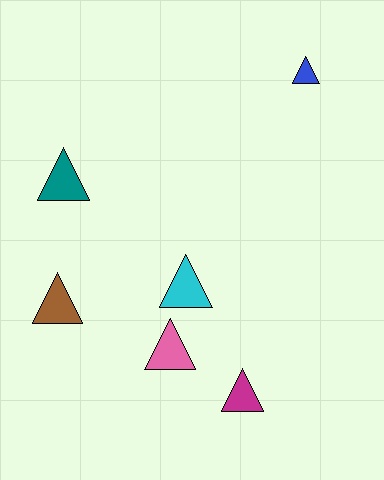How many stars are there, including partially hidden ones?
There are no stars.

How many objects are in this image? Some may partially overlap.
There are 6 objects.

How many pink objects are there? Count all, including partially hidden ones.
There is 1 pink object.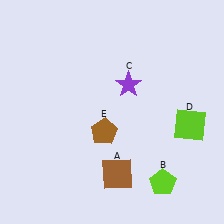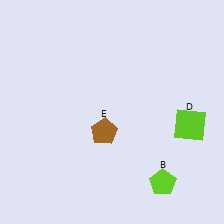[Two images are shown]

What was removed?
The brown square (A), the purple star (C) were removed in Image 2.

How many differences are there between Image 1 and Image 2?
There are 2 differences between the two images.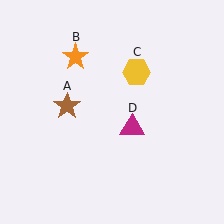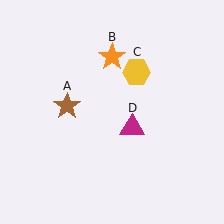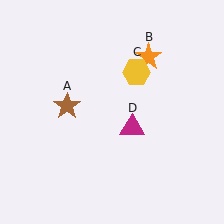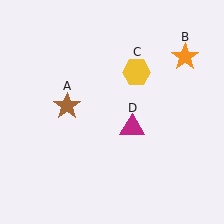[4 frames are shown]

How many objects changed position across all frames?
1 object changed position: orange star (object B).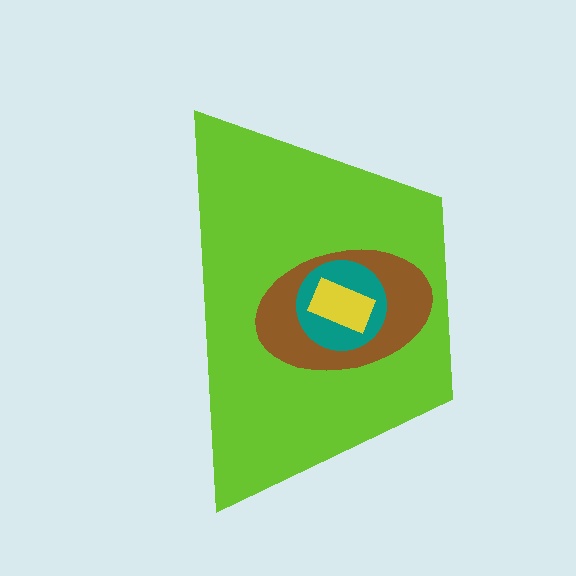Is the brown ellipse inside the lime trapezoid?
Yes.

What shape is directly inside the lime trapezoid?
The brown ellipse.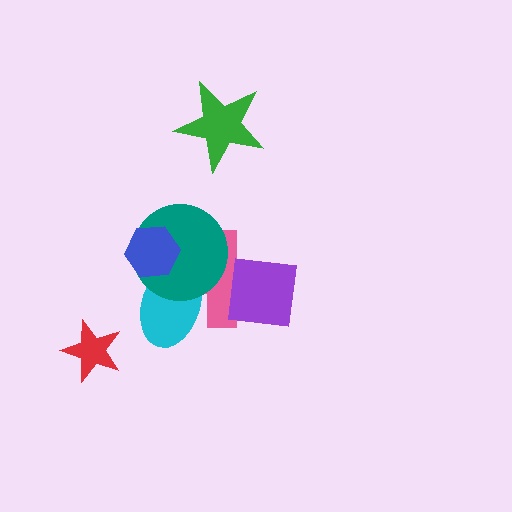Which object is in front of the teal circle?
The blue hexagon is in front of the teal circle.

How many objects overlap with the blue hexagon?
2 objects overlap with the blue hexagon.